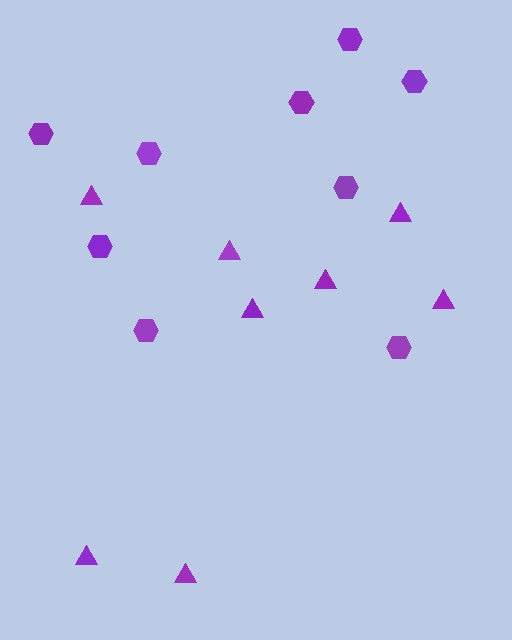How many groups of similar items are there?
There are 2 groups: one group of triangles (8) and one group of hexagons (9).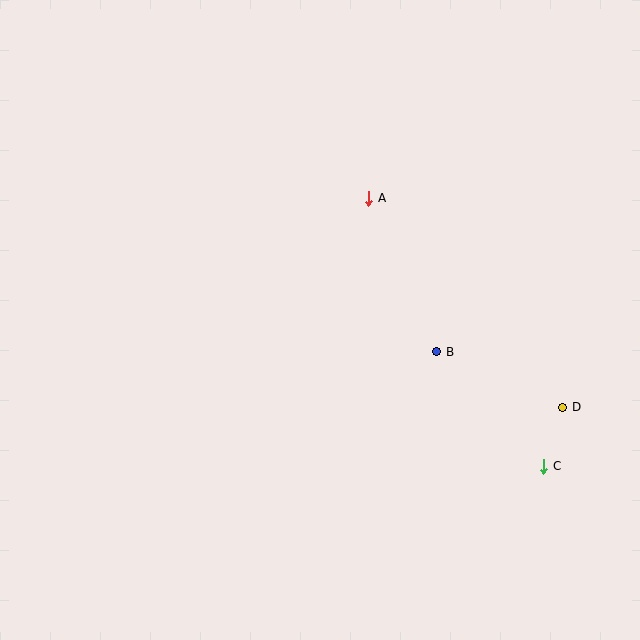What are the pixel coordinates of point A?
Point A is at (369, 198).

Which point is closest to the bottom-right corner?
Point C is closest to the bottom-right corner.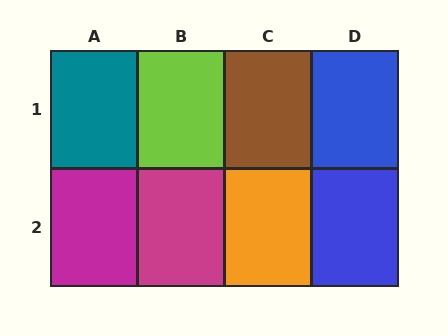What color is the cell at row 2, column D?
Blue.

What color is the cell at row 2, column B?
Magenta.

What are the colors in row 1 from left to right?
Teal, lime, brown, blue.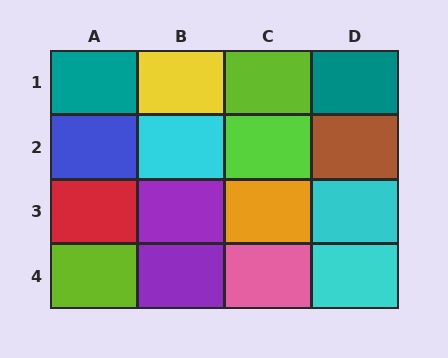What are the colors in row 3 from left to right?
Red, purple, orange, cyan.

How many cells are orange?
1 cell is orange.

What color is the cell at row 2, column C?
Lime.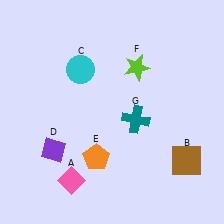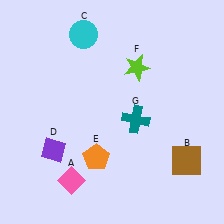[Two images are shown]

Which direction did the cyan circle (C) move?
The cyan circle (C) moved up.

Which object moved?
The cyan circle (C) moved up.